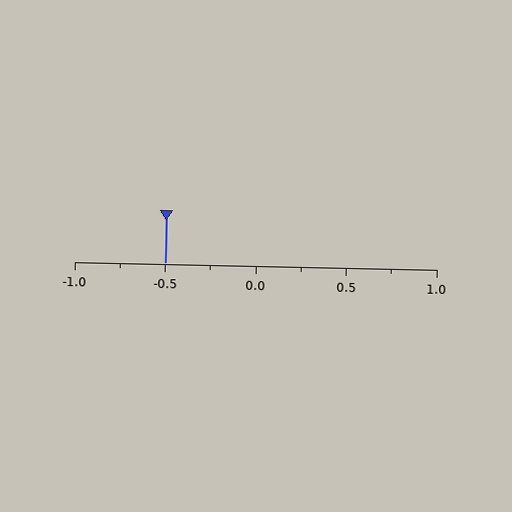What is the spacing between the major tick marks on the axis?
The major ticks are spaced 0.5 apart.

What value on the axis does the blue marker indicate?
The marker indicates approximately -0.5.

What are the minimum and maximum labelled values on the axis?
The axis runs from -1.0 to 1.0.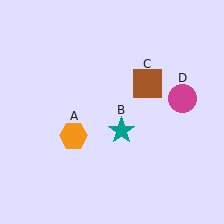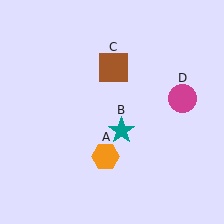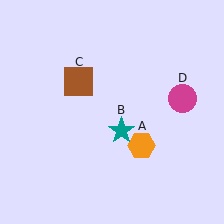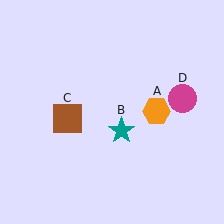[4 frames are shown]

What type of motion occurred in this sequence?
The orange hexagon (object A), brown square (object C) rotated counterclockwise around the center of the scene.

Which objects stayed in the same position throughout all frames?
Teal star (object B) and magenta circle (object D) remained stationary.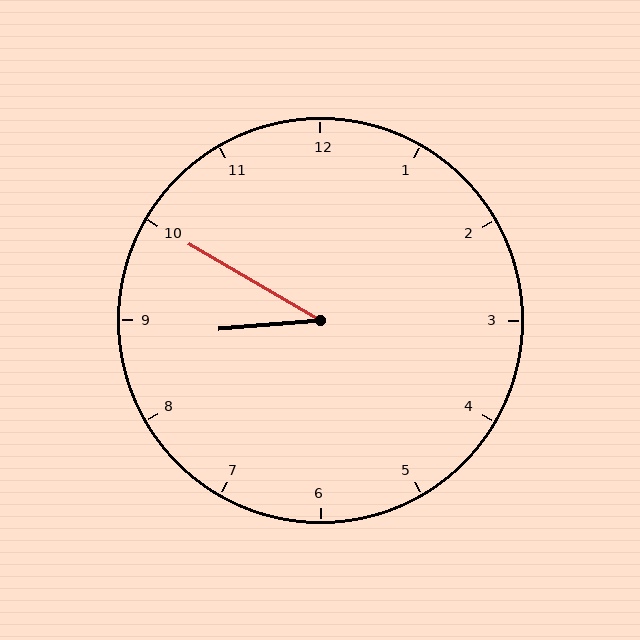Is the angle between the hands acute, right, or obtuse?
It is acute.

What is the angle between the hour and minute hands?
Approximately 35 degrees.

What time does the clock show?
8:50.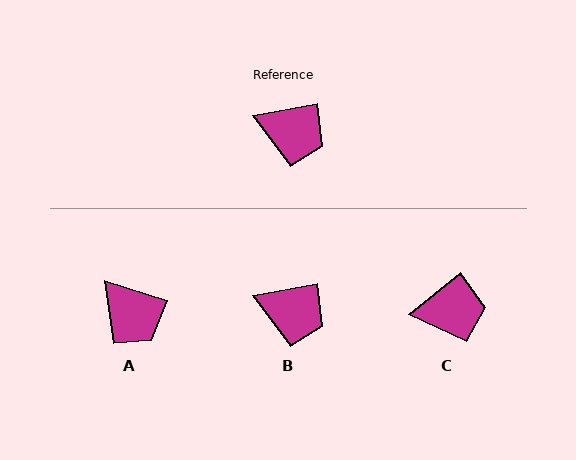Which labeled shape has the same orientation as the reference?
B.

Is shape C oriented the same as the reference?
No, it is off by about 29 degrees.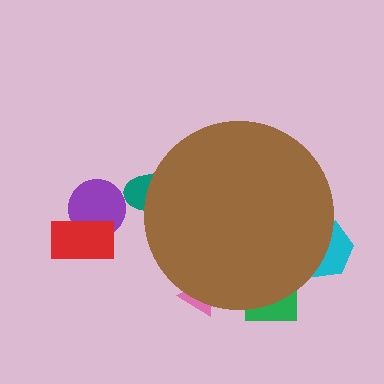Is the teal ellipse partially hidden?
Yes, the teal ellipse is partially hidden behind the brown circle.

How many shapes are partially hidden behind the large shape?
4 shapes are partially hidden.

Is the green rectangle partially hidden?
Yes, the green rectangle is partially hidden behind the brown circle.